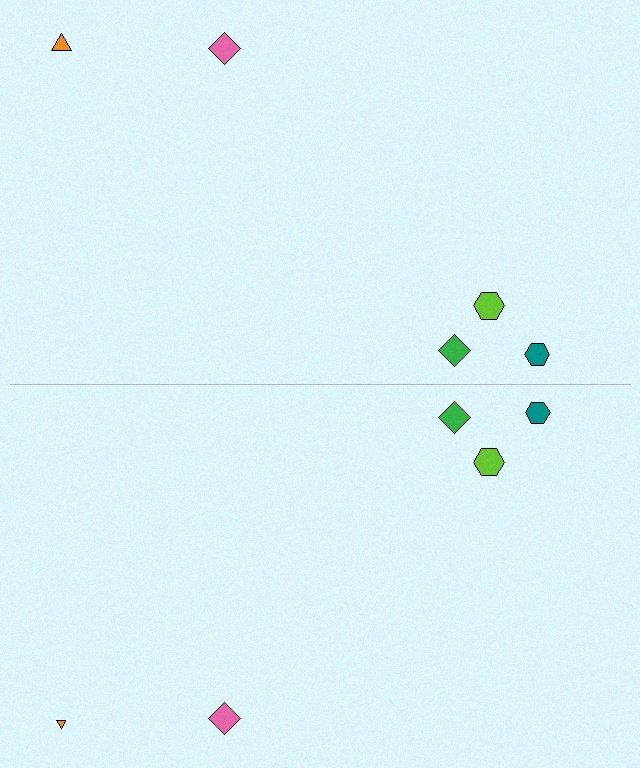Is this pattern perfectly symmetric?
No, the pattern is not perfectly symmetric. The orange triangle on the bottom side has a different size than its mirror counterpart.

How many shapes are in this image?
There are 10 shapes in this image.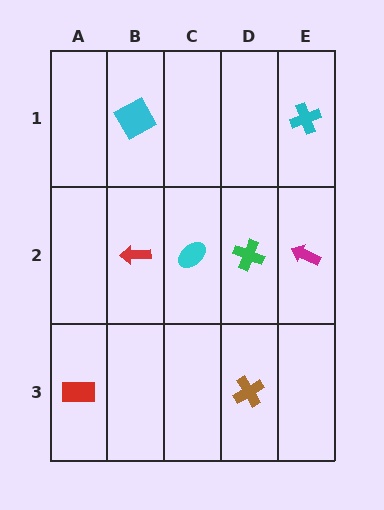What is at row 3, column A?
A red rectangle.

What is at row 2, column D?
A green cross.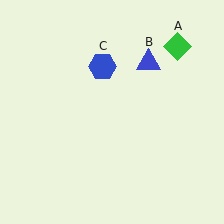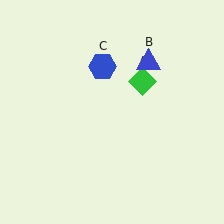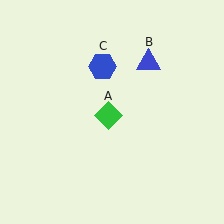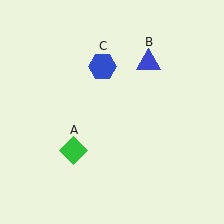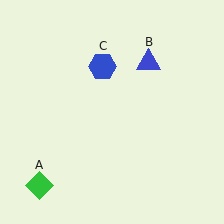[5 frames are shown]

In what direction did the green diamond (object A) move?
The green diamond (object A) moved down and to the left.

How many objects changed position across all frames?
1 object changed position: green diamond (object A).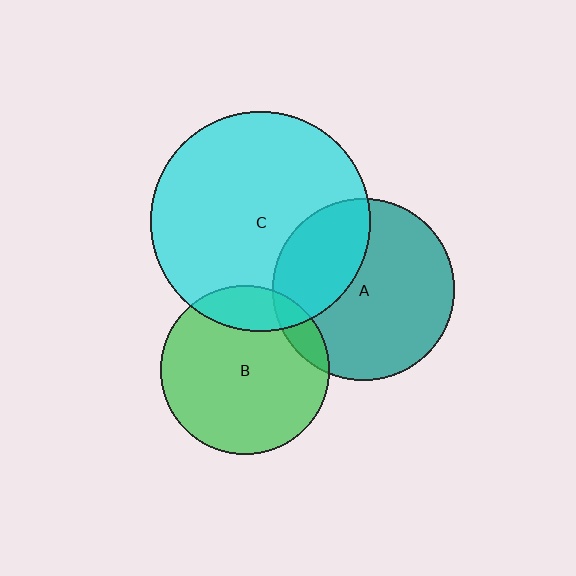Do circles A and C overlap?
Yes.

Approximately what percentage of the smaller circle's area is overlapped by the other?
Approximately 35%.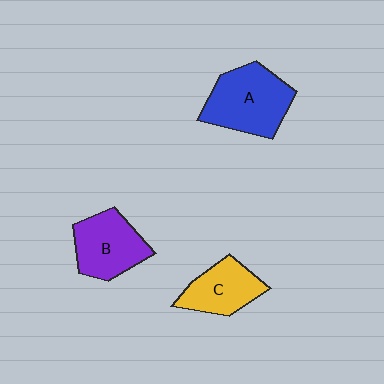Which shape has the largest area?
Shape A (blue).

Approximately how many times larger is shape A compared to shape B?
Approximately 1.2 times.